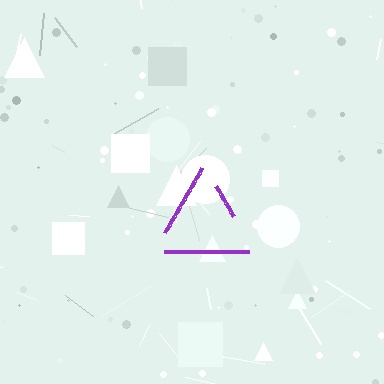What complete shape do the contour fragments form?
The contour fragments form a triangle.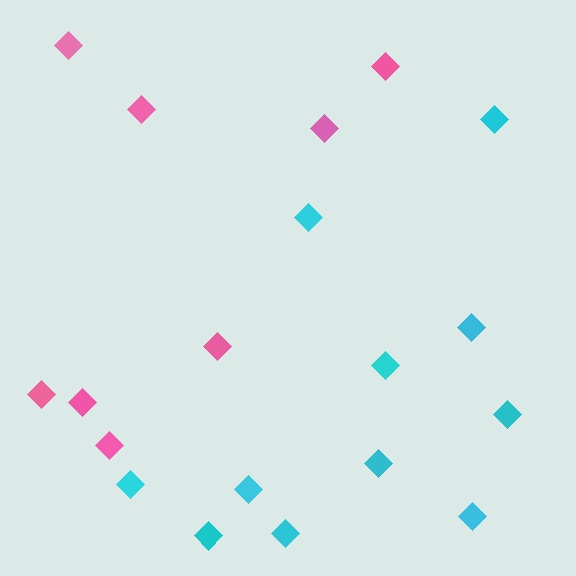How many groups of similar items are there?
There are 2 groups: one group of pink diamonds (8) and one group of cyan diamonds (11).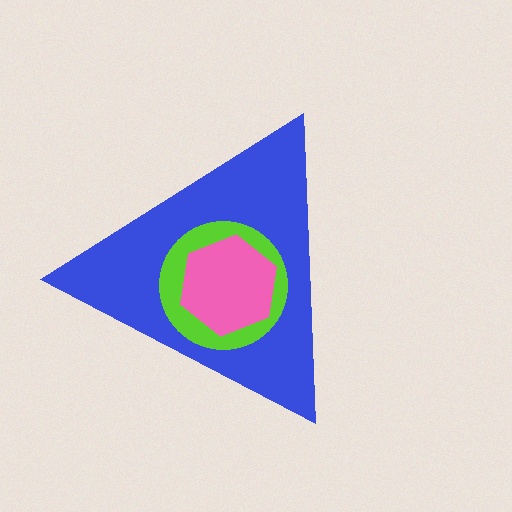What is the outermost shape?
The blue triangle.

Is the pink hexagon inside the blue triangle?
Yes.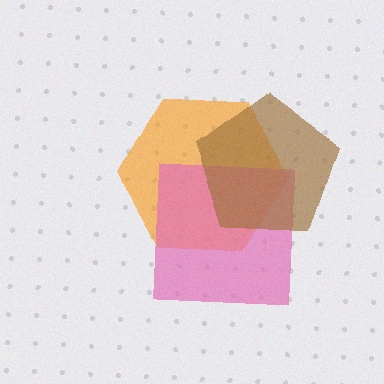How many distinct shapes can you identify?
There are 3 distinct shapes: an orange hexagon, a pink square, a brown pentagon.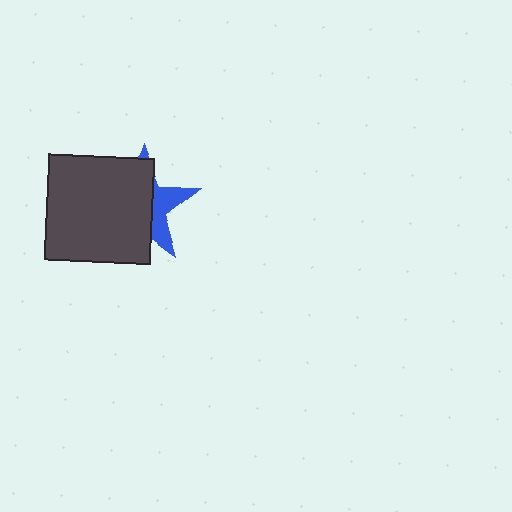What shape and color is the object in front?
The object in front is a dark gray square.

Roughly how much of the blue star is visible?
A small part of it is visible (roughly 32%).